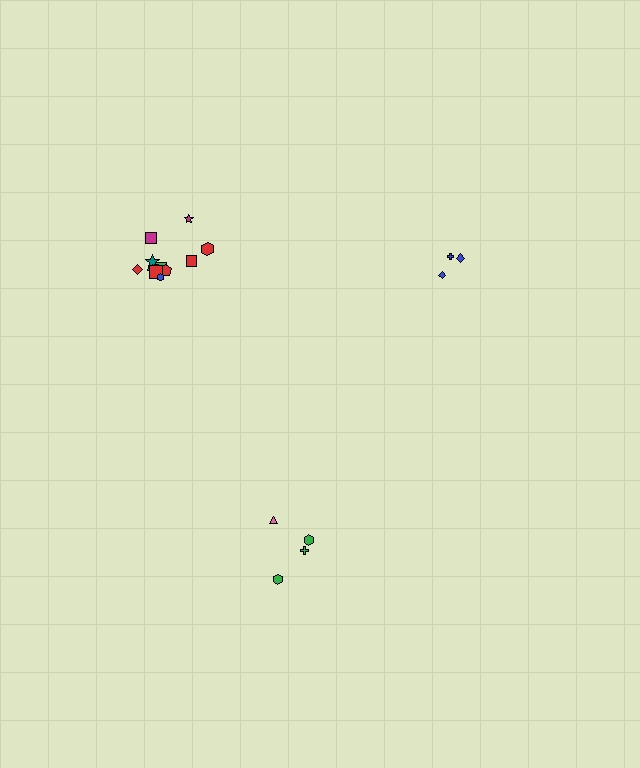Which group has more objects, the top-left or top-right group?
The top-left group.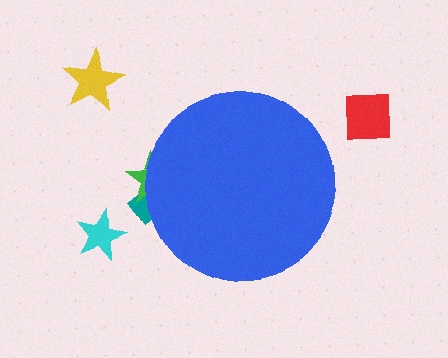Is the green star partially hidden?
Yes, the green star is partially hidden behind the blue circle.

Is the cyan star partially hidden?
No, the cyan star is fully visible.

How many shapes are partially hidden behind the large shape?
2 shapes are partially hidden.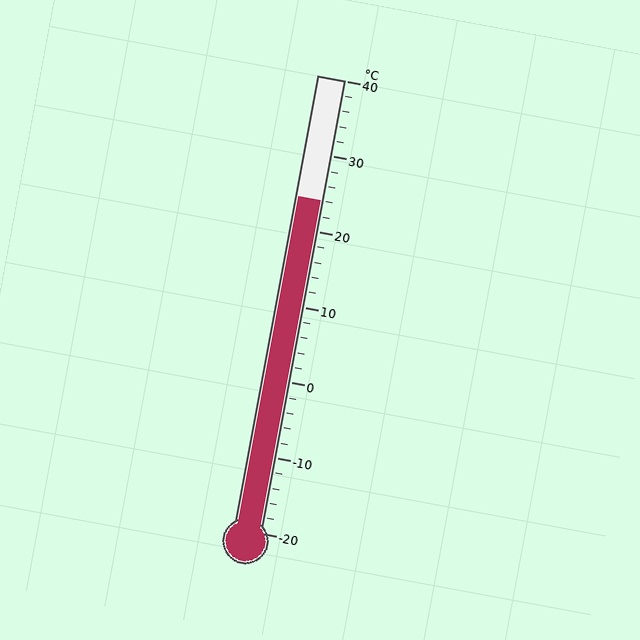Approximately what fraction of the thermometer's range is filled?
The thermometer is filled to approximately 75% of its range.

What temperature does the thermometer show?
The thermometer shows approximately 24°C.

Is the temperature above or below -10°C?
The temperature is above -10°C.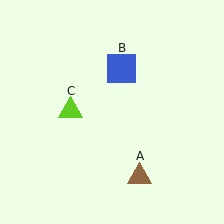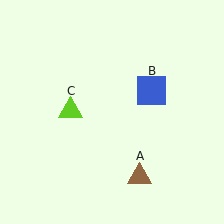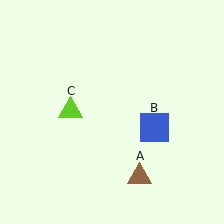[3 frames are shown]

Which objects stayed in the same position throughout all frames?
Brown triangle (object A) and lime triangle (object C) remained stationary.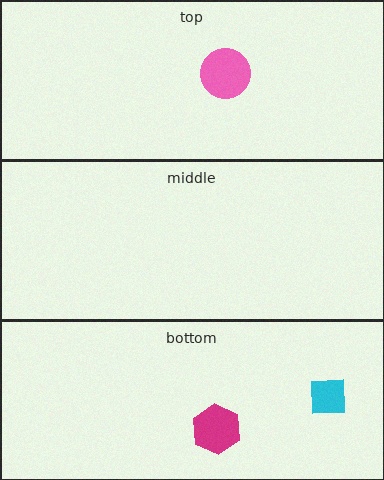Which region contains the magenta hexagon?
The bottom region.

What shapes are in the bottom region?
The cyan square, the magenta hexagon.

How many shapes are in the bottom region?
2.